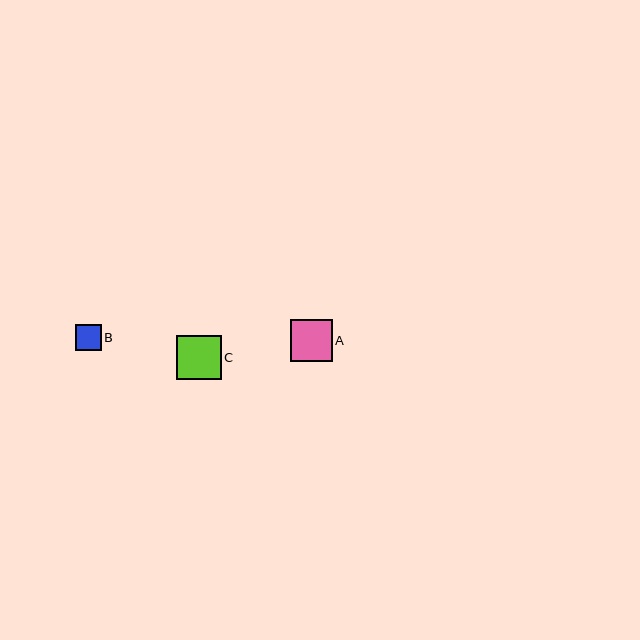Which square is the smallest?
Square B is the smallest with a size of approximately 26 pixels.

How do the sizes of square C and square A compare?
Square C and square A are approximately the same size.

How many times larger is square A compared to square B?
Square A is approximately 1.6 times the size of square B.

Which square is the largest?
Square C is the largest with a size of approximately 44 pixels.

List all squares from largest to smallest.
From largest to smallest: C, A, B.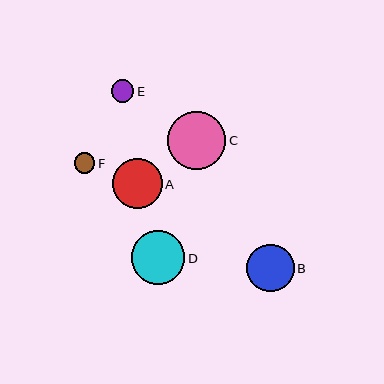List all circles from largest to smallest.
From largest to smallest: C, D, A, B, E, F.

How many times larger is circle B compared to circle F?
Circle B is approximately 2.3 times the size of circle F.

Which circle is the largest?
Circle C is the largest with a size of approximately 58 pixels.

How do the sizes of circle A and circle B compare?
Circle A and circle B are approximately the same size.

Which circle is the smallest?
Circle F is the smallest with a size of approximately 21 pixels.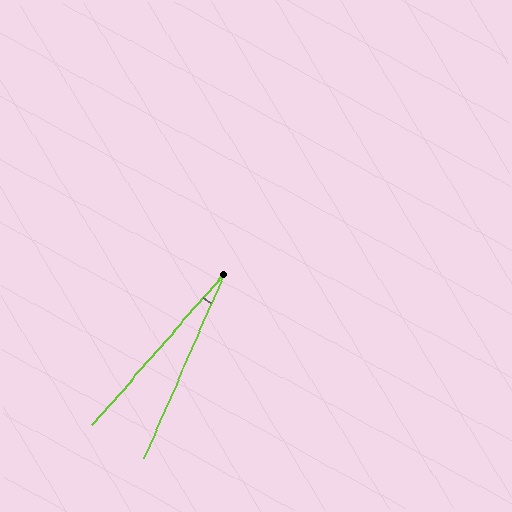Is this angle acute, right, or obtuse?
It is acute.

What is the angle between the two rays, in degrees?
Approximately 17 degrees.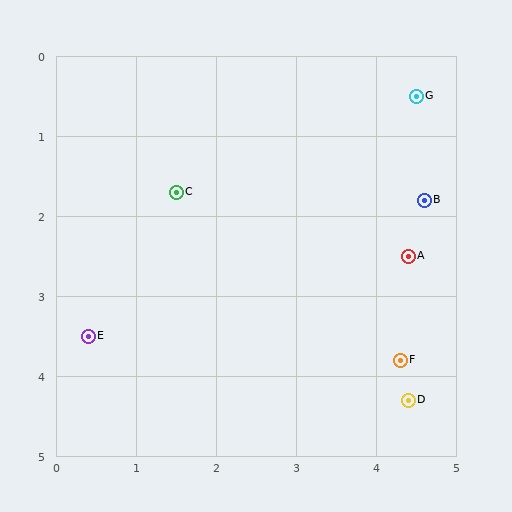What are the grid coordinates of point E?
Point E is at approximately (0.4, 3.5).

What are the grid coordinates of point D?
Point D is at approximately (4.4, 4.3).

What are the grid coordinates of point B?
Point B is at approximately (4.6, 1.8).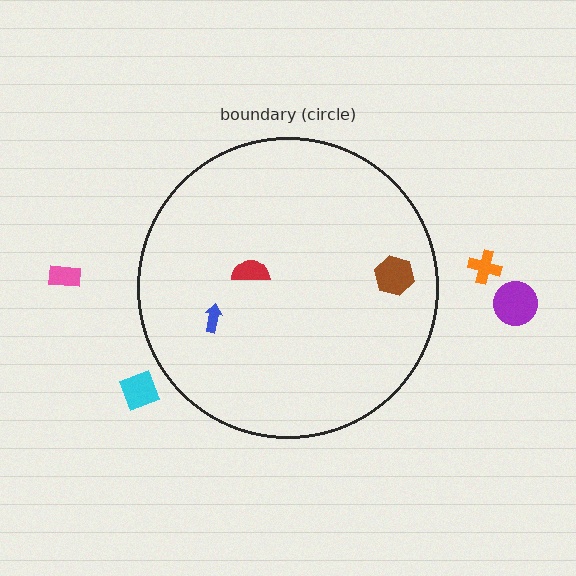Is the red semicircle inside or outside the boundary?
Inside.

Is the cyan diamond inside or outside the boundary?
Outside.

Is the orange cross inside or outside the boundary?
Outside.